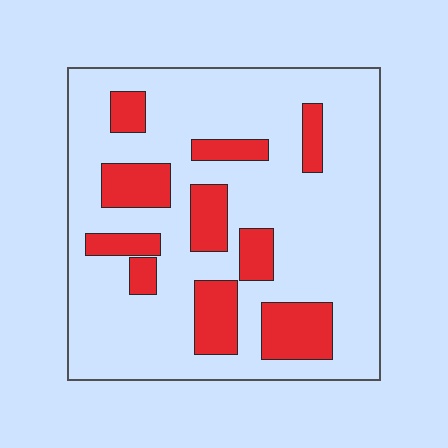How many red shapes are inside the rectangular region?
10.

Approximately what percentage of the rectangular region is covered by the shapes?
Approximately 25%.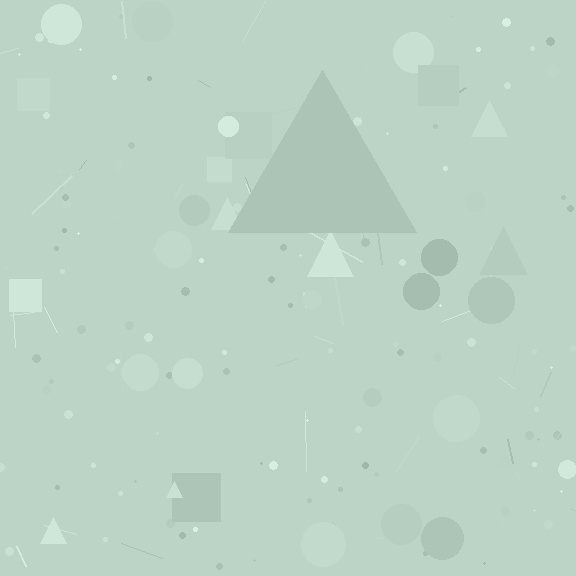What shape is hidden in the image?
A triangle is hidden in the image.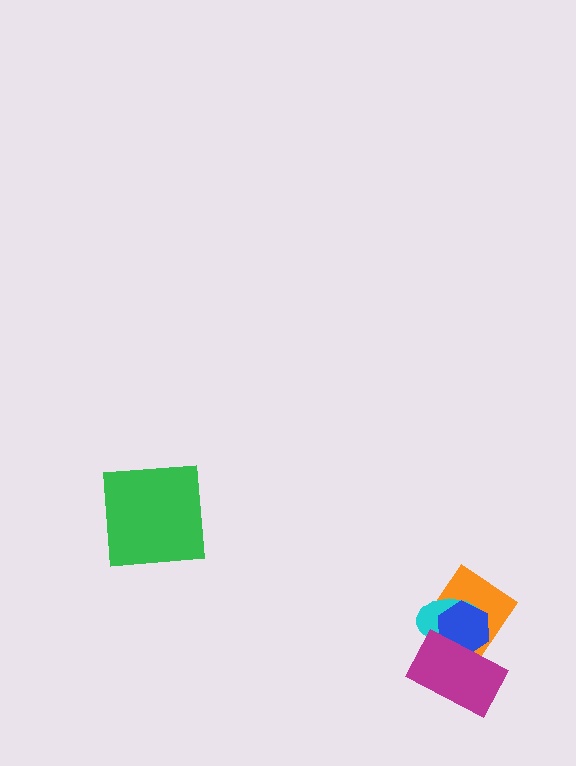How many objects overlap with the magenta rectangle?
3 objects overlap with the magenta rectangle.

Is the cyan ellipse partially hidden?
Yes, it is partially covered by another shape.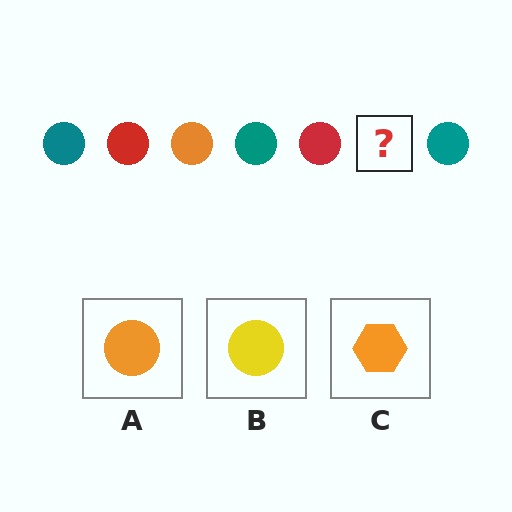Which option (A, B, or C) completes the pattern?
A.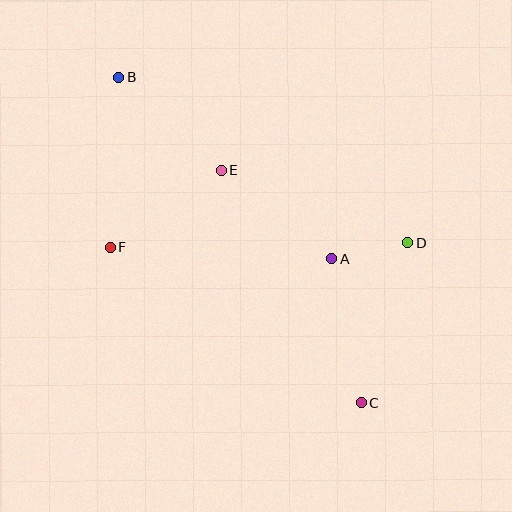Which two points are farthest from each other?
Points B and C are farthest from each other.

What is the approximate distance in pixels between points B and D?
The distance between B and D is approximately 332 pixels.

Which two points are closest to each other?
Points A and D are closest to each other.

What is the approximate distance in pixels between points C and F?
The distance between C and F is approximately 295 pixels.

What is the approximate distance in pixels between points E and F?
The distance between E and F is approximately 135 pixels.